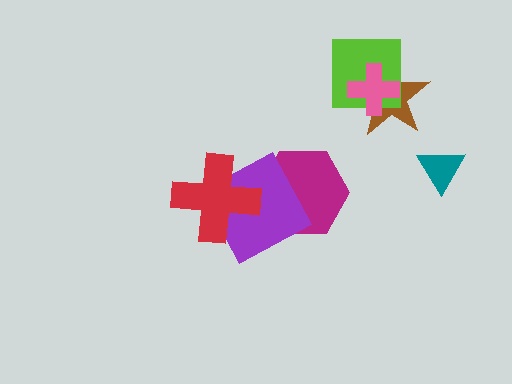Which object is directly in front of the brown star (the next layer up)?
The lime square is directly in front of the brown star.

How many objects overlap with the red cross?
1 object overlaps with the red cross.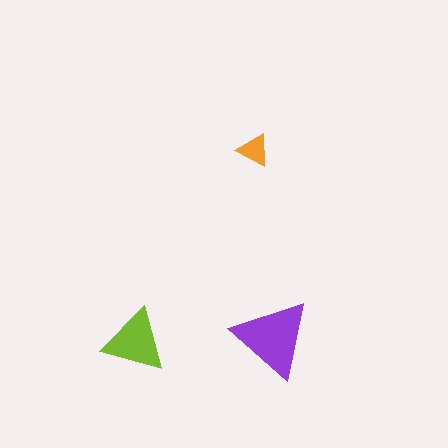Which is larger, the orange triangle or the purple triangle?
The purple one.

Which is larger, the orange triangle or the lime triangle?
The lime one.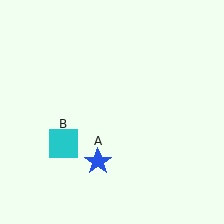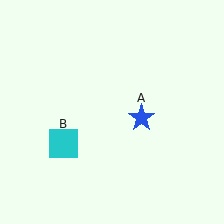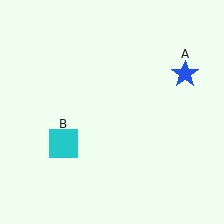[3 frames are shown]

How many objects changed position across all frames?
1 object changed position: blue star (object A).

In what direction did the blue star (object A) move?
The blue star (object A) moved up and to the right.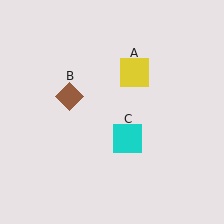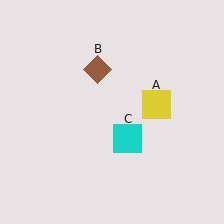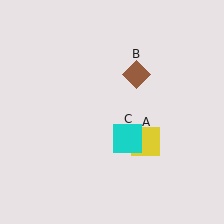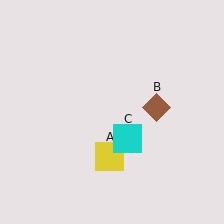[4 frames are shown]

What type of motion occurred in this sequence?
The yellow square (object A), brown diamond (object B) rotated clockwise around the center of the scene.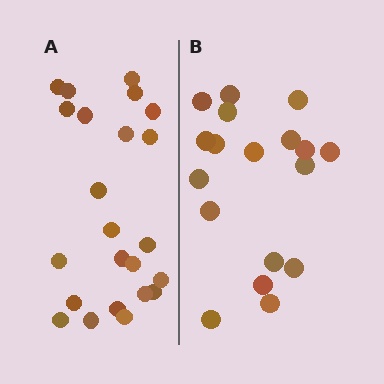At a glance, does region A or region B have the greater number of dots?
Region A (the left region) has more dots.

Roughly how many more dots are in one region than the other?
Region A has about 5 more dots than region B.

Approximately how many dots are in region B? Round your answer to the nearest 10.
About 20 dots. (The exact count is 18, which rounds to 20.)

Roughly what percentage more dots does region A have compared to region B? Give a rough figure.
About 30% more.